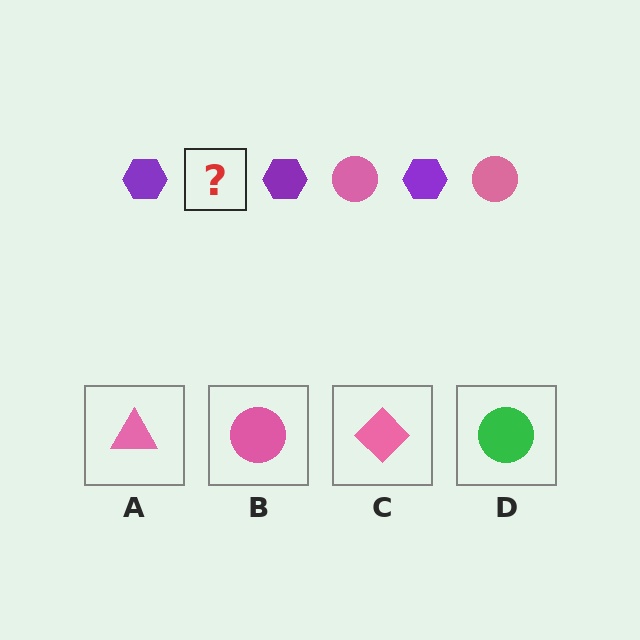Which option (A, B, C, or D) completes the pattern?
B.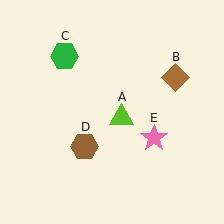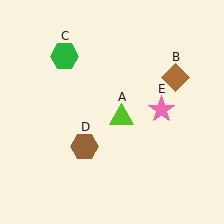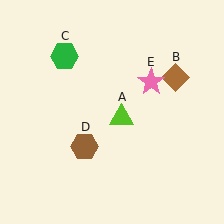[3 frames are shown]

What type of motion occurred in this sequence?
The pink star (object E) rotated counterclockwise around the center of the scene.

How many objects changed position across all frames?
1 object changed position: pink star (object E).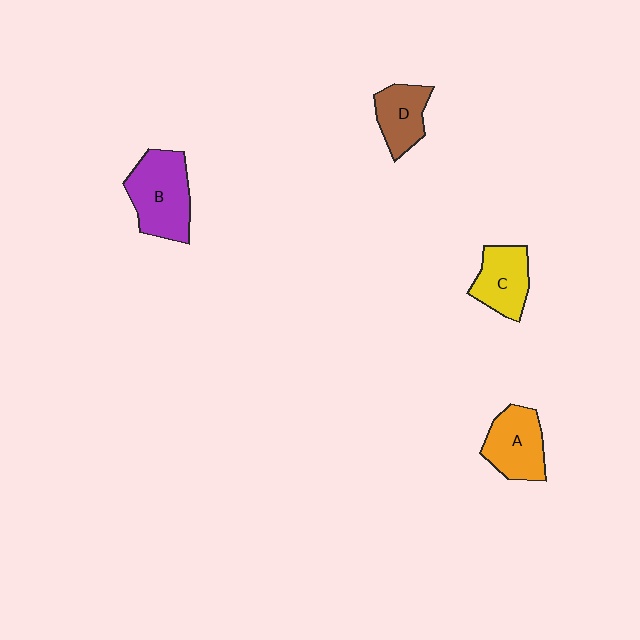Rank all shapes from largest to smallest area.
From largest to smallest: B (purple), A (orange), C (yellow), D (brown).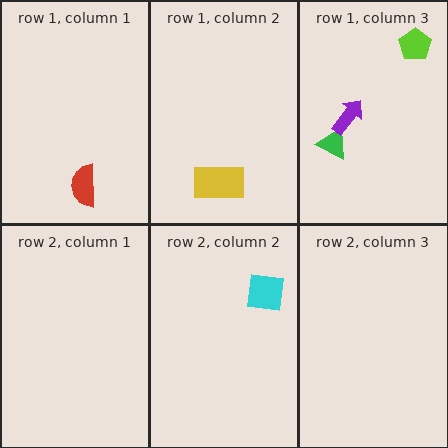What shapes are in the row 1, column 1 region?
The red semicircle.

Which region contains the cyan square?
The row 2, column 2 region.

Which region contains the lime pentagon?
The row 1, column 3 region.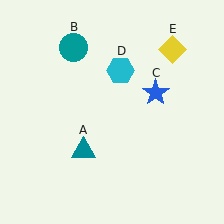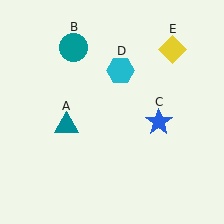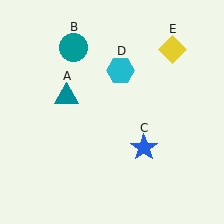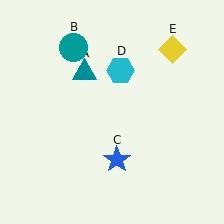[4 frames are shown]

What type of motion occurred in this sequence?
The teal triangle (object A), blue star (object C) rotated clockwise around the center of the scene.